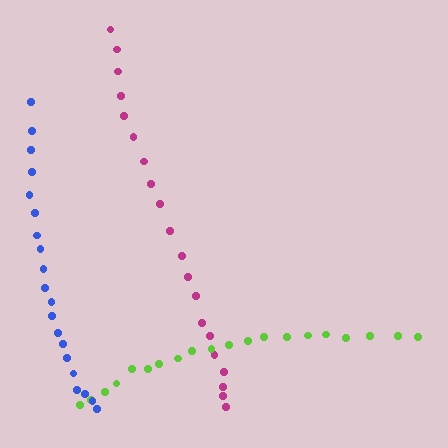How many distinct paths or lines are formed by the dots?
There are 3 distinct paths.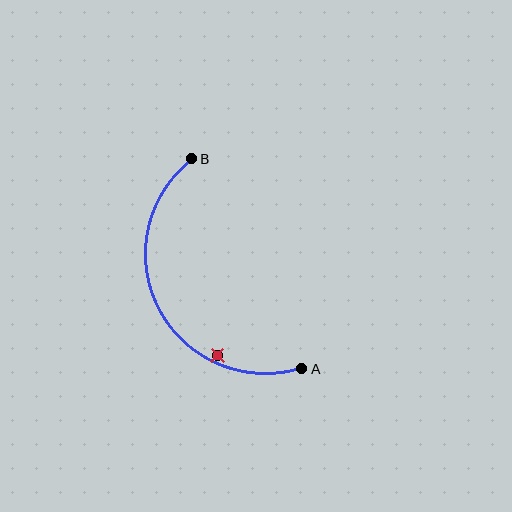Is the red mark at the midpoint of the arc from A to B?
No — the red mark does not lie on the arc at all. It sits slightly inside the curve.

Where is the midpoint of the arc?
The arc midpoint is the point on the curve farthest from the straight line joining A and B. It sits to the left of that line.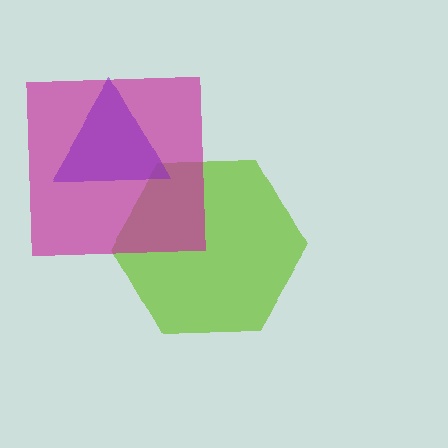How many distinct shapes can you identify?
There are 3 distinct shapes: a lime hexagon, a magenta square, a purple triangle.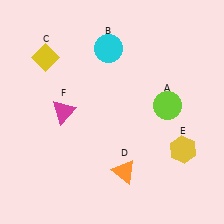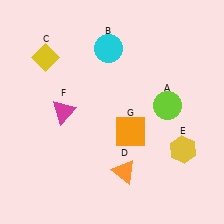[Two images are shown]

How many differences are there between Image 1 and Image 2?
There is 1 difference between the two images.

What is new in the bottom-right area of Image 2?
An orange square (G) was added in the bottom-right area of Image 2.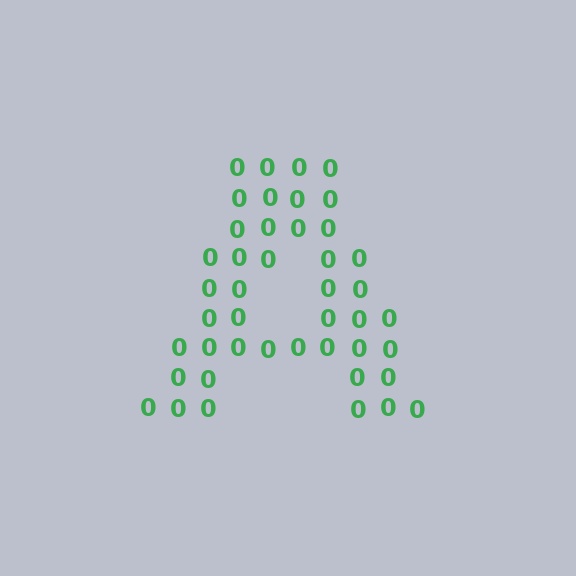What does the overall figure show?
The overall figure shows the letter A.